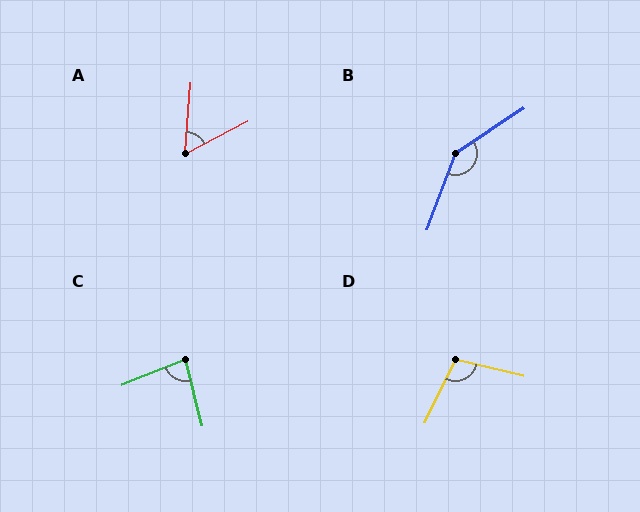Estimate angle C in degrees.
Approximately 82 degrees.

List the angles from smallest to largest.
A (58°), C (82°), D (102°), B (144°).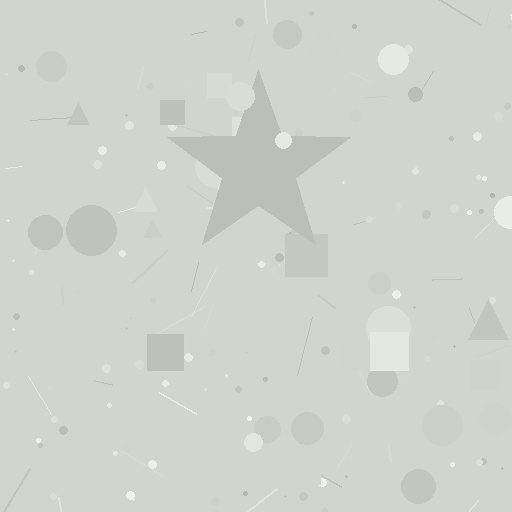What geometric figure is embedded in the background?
A star is embedded in the background.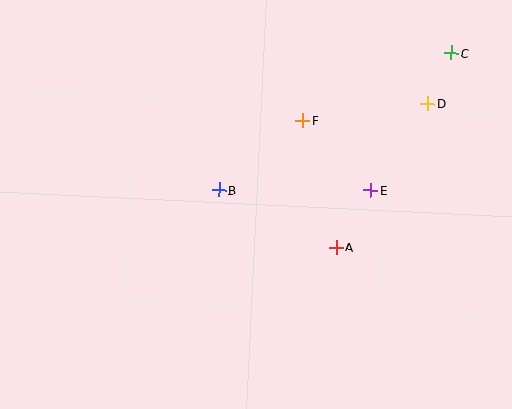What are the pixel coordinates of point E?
Point E is at (371, 190).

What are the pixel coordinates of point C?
Point C is at (451, 53).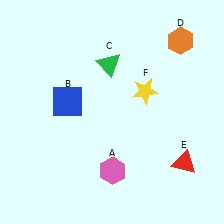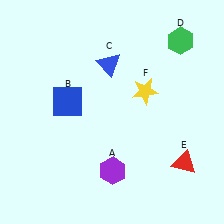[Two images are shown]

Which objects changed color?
A changed from pink to purple. C changed from green to blue. D changed from orange to green.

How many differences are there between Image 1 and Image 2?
There are 3 differences between the two images.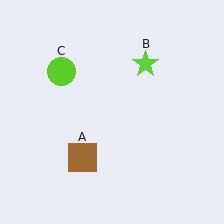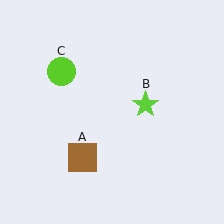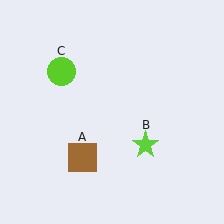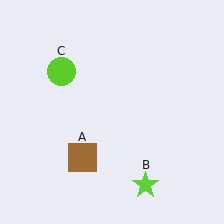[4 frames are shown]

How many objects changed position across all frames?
1 object changed position: lime star (object B).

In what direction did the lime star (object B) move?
The lime star (object B) moved down.